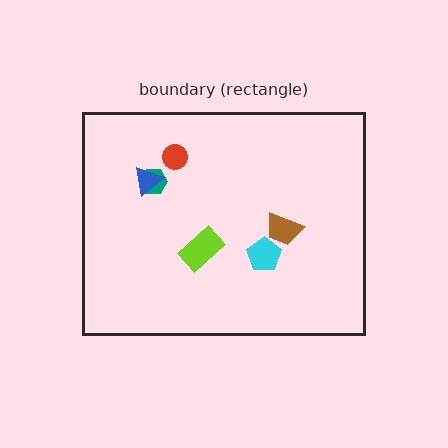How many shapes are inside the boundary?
6 inside, 0 outside.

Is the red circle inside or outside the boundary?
Inside.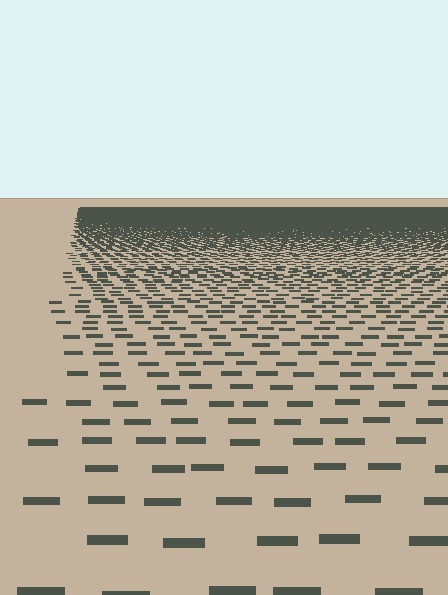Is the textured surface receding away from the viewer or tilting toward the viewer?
The surface is receding away from the viewer. Texture elements get smaller and denser toward the top.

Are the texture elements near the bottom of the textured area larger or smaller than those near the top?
Larger. Near the bottom, elements are closer to the viewer and appear at a bigger on-screen size.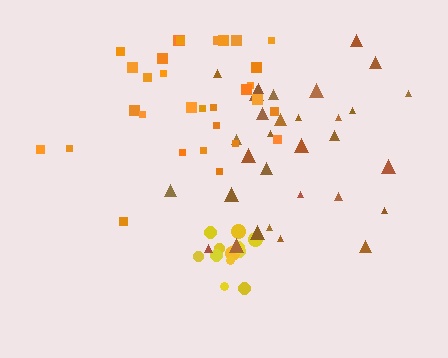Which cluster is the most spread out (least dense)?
Brown.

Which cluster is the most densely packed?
Yellow.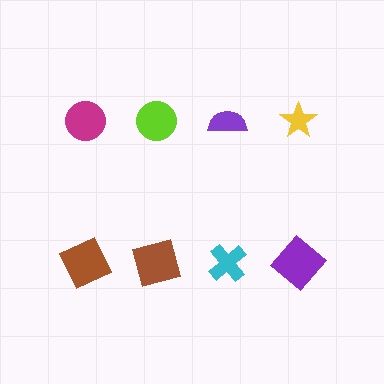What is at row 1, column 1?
A magenta circle.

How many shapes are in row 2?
4 shapes.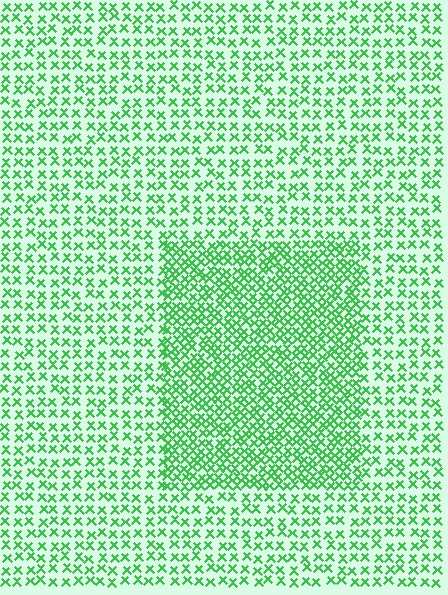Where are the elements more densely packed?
The elements are more densely packed inside the rectangle boundary.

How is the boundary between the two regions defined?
The boundary is defined by a change in element density (approximately 1.9x ratio). All elements are the same color, size, and shape.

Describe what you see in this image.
The image contains small green elements arranged at two different densities. A rectangle-shaped region is visible where the elements are more densely packed than the surrounding area.